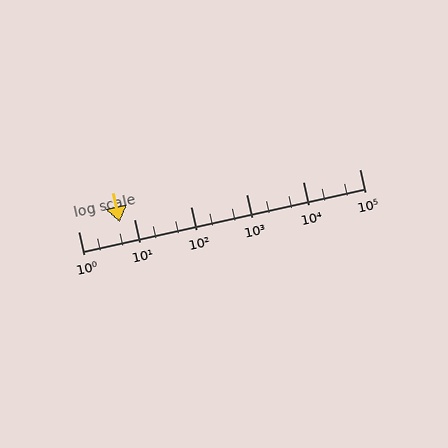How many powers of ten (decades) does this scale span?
The scale spans 5 decades, from 1 to 100000.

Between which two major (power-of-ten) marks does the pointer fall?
The pointer is between 1 and 10.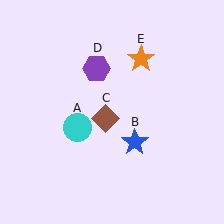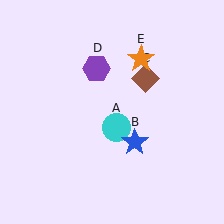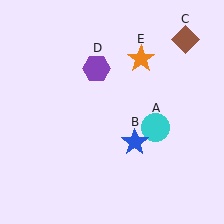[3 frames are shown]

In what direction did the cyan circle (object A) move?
The cyan circle (object A) moved right.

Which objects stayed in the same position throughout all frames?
Blue star (object B) and purple hexagon (object D) and orange star (object E) remained stationary.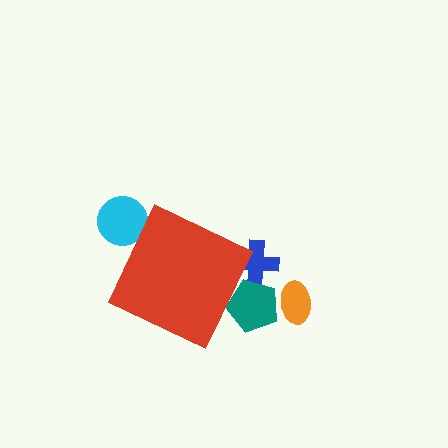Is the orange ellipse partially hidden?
No, the orange ellipse is fully visible.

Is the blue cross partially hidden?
Yes, the blue cross is partially hidden behind the red diamond.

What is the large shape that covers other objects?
A red diamond.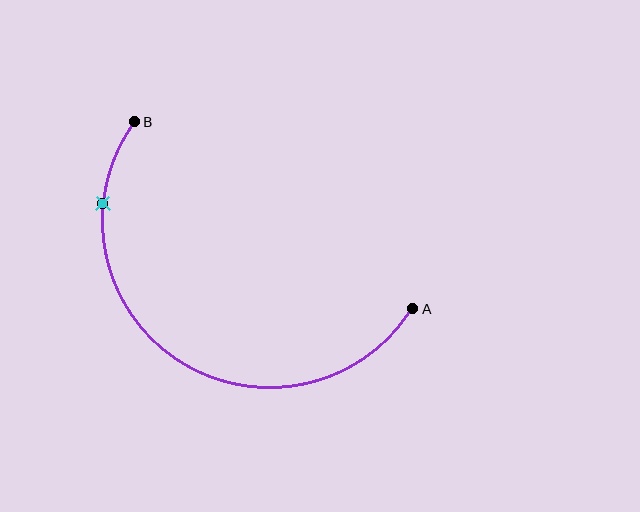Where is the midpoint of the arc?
The arc midpoint is the point on the curve farthest from the straight line joining A and B. It sits below and to the left of that line.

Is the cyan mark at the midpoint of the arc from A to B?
No. The cyan mark lies on the arc but is closer to endpoint B. The arc midpoint would be at the point on the curve equidistant along the arc from both A and B.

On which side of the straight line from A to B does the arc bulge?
The arc bulges below and to the left of the straight line connecting A and B.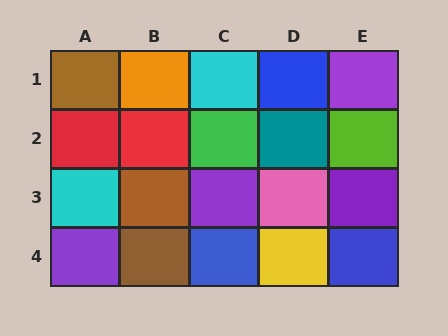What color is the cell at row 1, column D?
Blue.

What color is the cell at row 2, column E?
Lime.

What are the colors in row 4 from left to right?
Purple, brown, blue, yellow, blue.